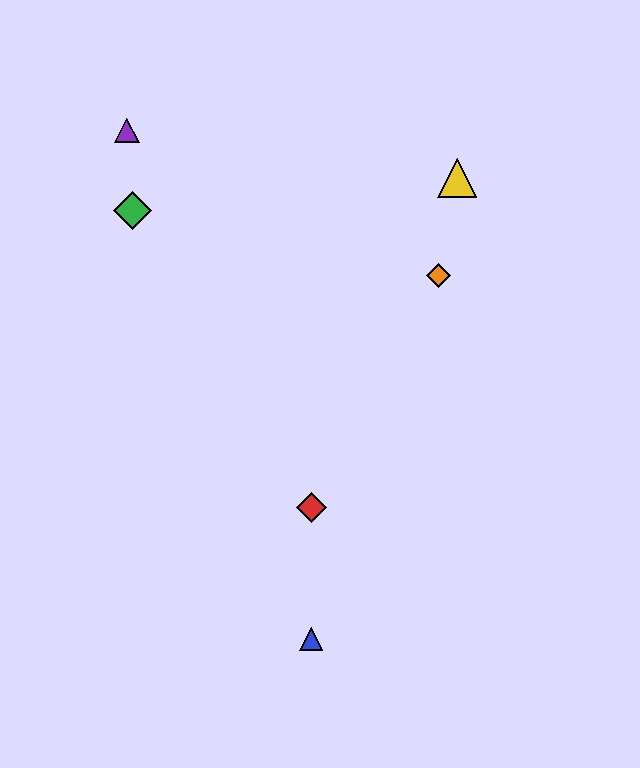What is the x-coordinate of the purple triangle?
The purple triangle is at x≈127.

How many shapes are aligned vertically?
2 shapes (the red diamond, the blue triangle) are aligned vertically.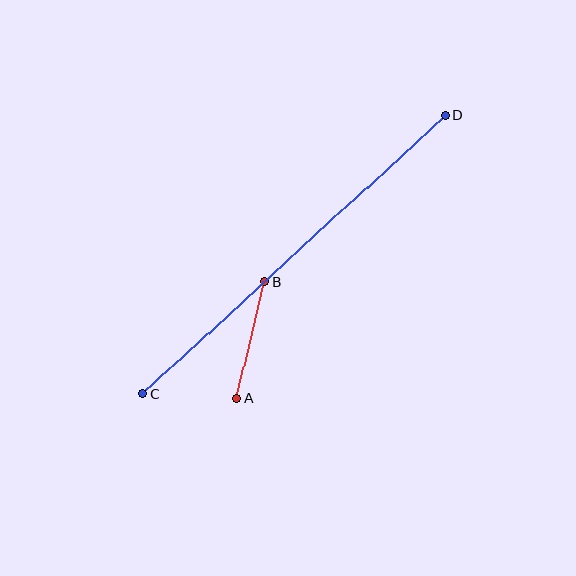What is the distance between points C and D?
The distance is approximately 411 pixels.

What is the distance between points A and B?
The distance is approximately 120 pixels.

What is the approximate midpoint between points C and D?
The midpoint is at approximately (294, 254) pixels.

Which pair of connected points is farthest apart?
Points C and D are farthest apart.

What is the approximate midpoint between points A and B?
The midpoint is at approximately (251, 340) pixels.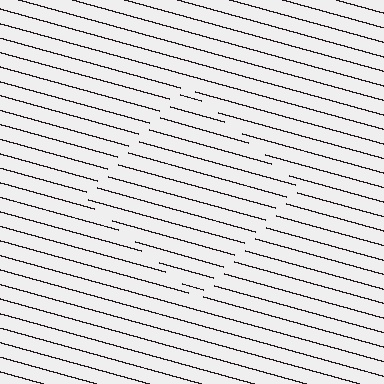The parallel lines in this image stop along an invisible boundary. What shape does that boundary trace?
An illusory square. The interior of the shape contains the same grating, shifted by half a period — the contour is defined by the phase discontinuity where line-ends from the inner and outer gratings abut.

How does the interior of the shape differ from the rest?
The interior of the shape contains the same grating, shifted by half a period — the contour is defined by the phase discontinuity where line-ends from the inner and outer gratings abut.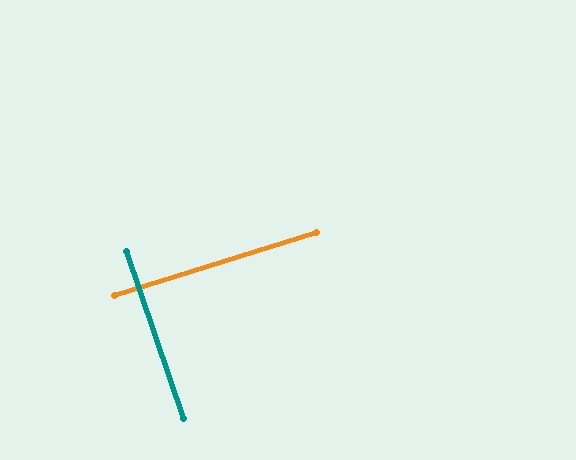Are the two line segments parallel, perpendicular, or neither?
Perpendicular — they meet at approximately 88°.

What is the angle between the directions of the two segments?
Approximately 88 degrees.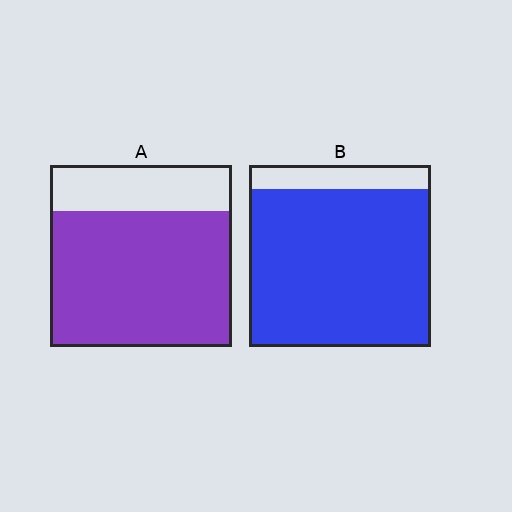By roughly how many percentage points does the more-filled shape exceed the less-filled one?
By roughly 10 percentage points (B over A).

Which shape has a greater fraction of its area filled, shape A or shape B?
Shape B.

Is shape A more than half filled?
Yes.